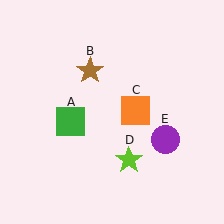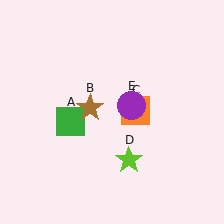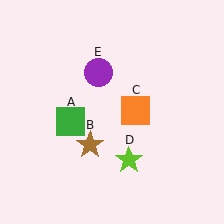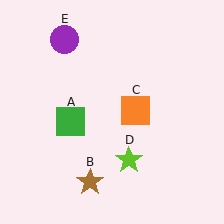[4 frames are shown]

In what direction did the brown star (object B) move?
The brown star (object B) moved down.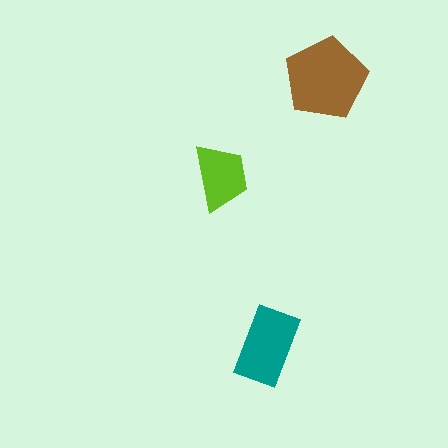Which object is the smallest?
The lime trapezoid.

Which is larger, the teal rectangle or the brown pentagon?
The brown pentagon.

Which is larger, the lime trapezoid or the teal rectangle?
The teal rectangle.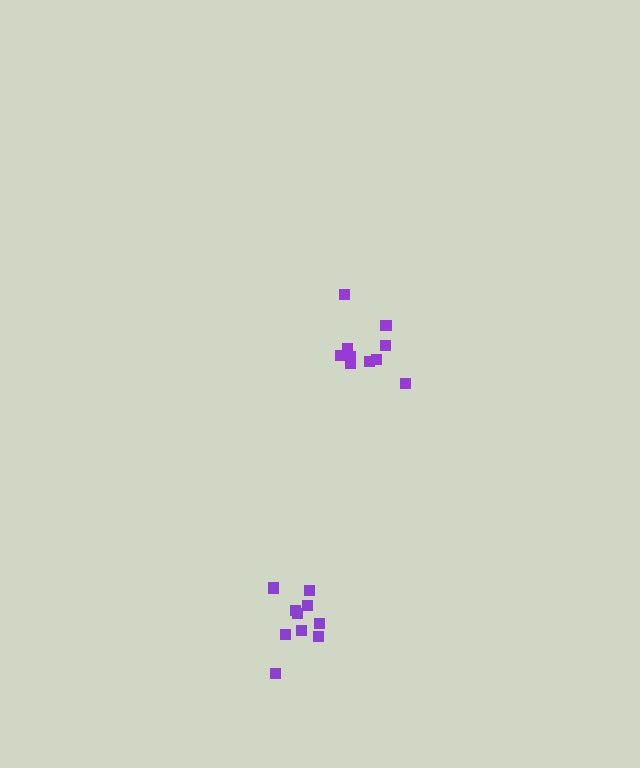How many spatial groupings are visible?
There are 2 spatial groupings.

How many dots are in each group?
Group 1: 10 dots, Group 2: 10 dots (20 total).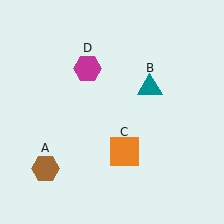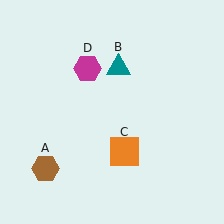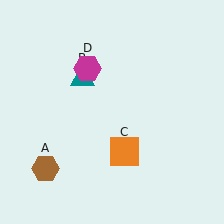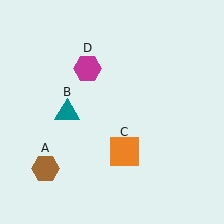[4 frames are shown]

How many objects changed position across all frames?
1 object changed position: teal triangle (object B).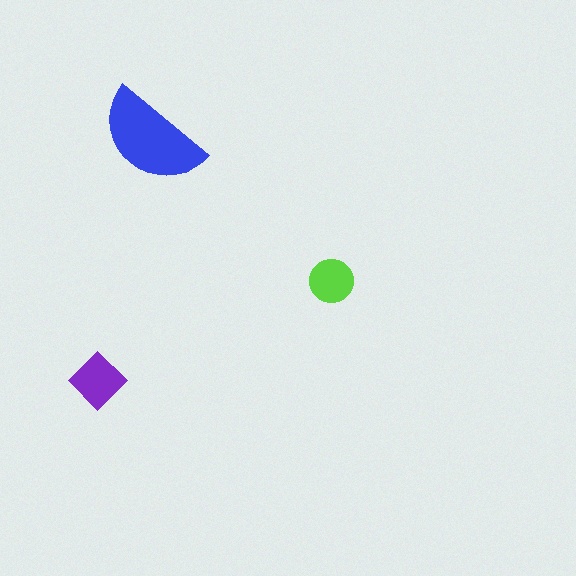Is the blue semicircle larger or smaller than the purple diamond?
Larger.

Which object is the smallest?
The lime circle.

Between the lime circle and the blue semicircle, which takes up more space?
The blue semicircle.